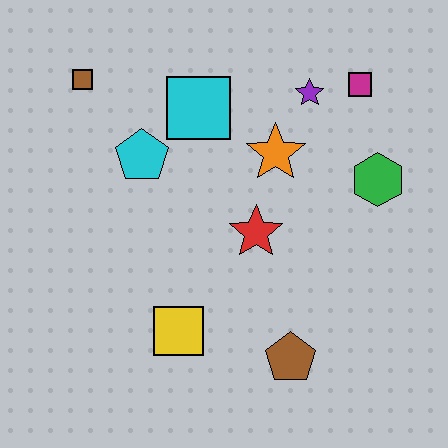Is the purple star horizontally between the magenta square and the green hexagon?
No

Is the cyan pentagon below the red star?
No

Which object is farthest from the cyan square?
The brown pentagon is farthest from the cyan square.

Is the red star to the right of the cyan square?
Yes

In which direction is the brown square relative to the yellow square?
The brown square is above the yellow square.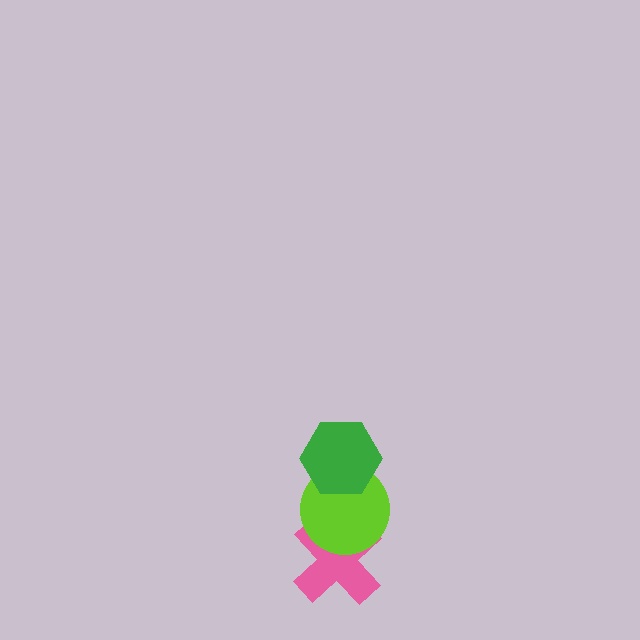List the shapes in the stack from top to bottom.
From top to bottom: the green hexagon, the lime circle, the pink cross.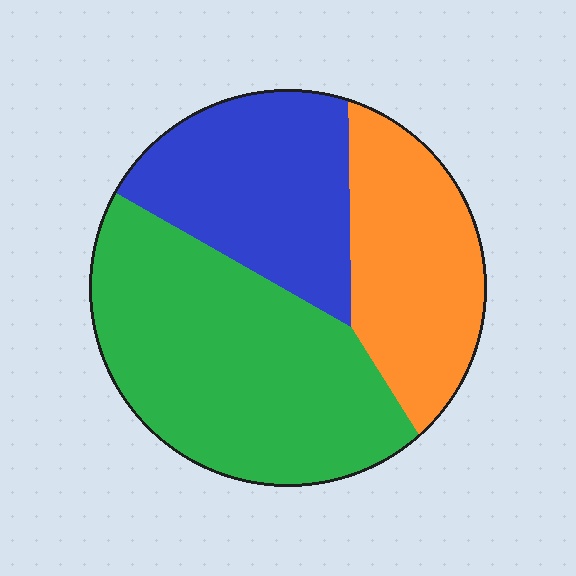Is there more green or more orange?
Green.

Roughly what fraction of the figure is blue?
Blue covers 28% of the figure.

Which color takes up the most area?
Green, at roughly 45%.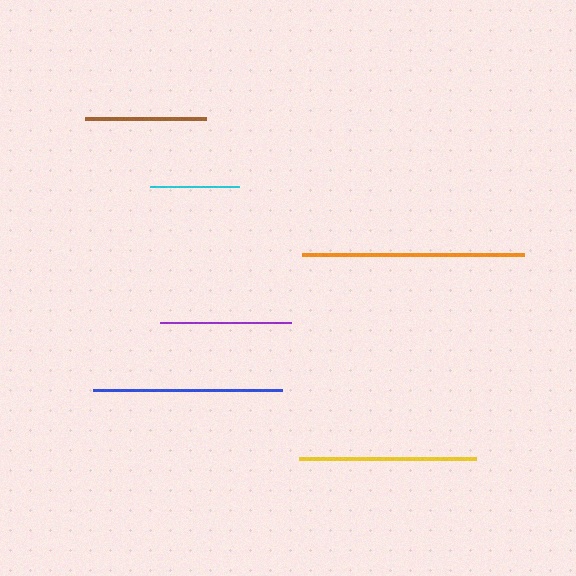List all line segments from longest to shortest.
From longest to shortest: orange, blue, yellow, purple, brown, cyan.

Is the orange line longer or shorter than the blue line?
The orange line is longer than the blue line.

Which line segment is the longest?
The orange line is the longest at approximately 222 pixels.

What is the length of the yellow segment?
The yellow segment is approximately 178 pixels long.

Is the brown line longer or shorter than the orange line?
The orange line is longer than the brown line.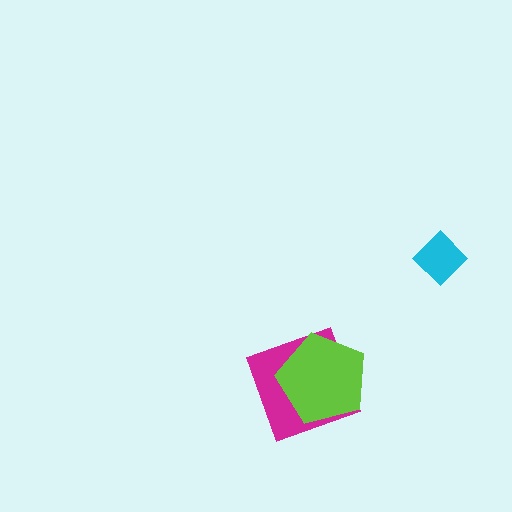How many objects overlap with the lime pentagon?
1 object overlaps with the lime pentagon.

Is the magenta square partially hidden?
Yes, it is partially covered by another shape.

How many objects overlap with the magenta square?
1 object overlaps with the magenta square.